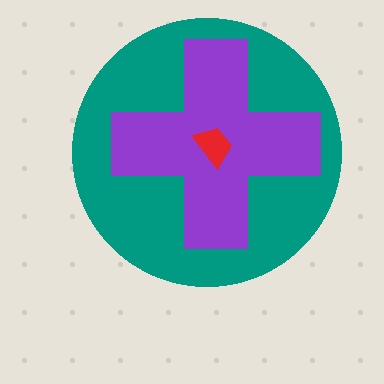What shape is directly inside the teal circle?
The purple cross.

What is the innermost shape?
The red trapezoid.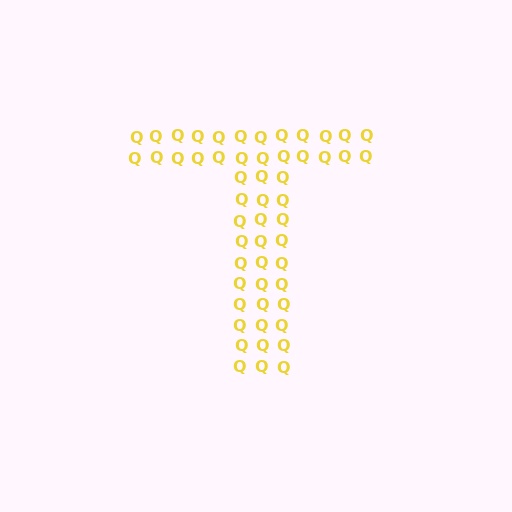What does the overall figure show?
The overall figure shows the letter T.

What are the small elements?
The small elements are letter Q's.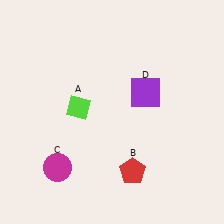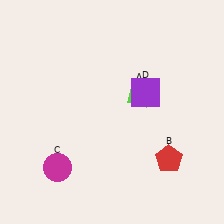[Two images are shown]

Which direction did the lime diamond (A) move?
The lime diamond (A) moved right.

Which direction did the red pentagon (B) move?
The red pentagon (B) moved right.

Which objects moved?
The objects that moved are: the lime diamond (A), the red pentagon (B).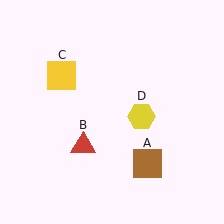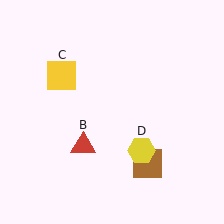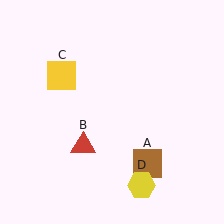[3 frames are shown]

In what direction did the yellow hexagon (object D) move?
The yellow hexagon (object D) moved down.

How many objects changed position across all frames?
1 object changed position: yellow hexagon (object D).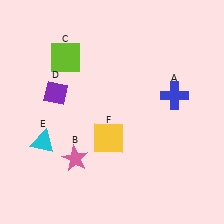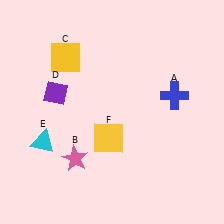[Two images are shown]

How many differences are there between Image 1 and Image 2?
There is 1 difference between the two images.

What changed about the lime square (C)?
In Image 1, C is lime. In Image 2, it changed to yellow.